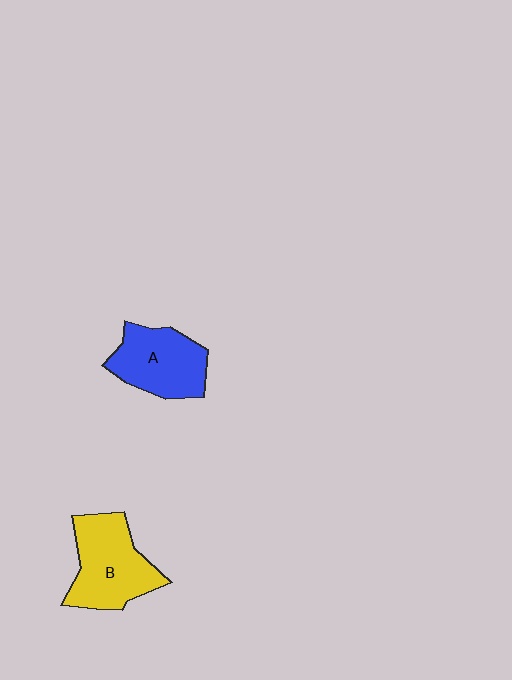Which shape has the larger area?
Shape B (yellow).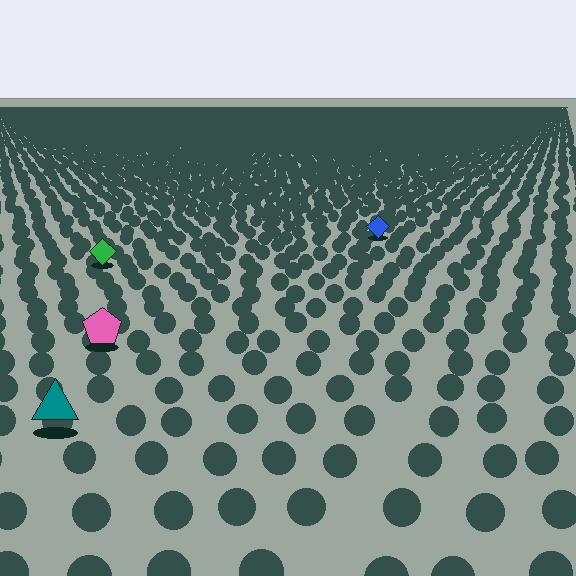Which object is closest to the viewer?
The teal triangle is closest. The texture marks near it are larger and more spread out.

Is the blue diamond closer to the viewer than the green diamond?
No. The green diamond is closer — you can tell from the texture gradient: the ground texture is coarser near it.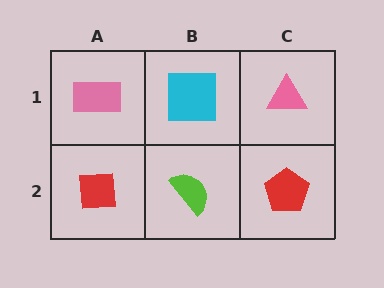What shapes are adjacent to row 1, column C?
A red pentagon (row 2, column C), a cyan square (row 1, column B).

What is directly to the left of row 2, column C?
A lime semicircle.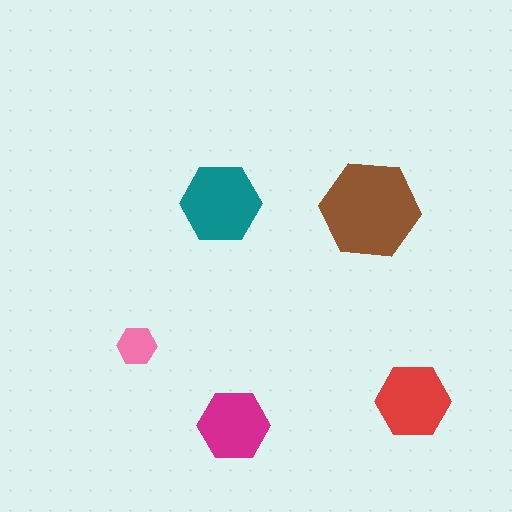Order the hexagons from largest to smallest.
the brown one, the teal one, the red one, the magenta one, the pink one.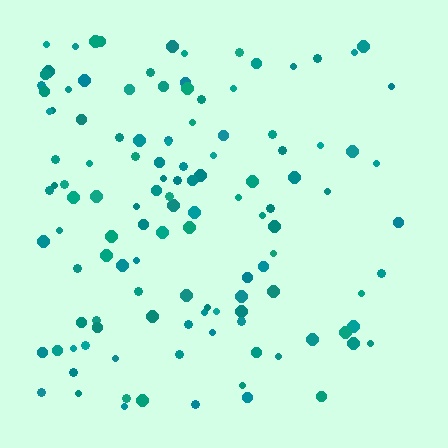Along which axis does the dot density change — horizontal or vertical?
Horizontal.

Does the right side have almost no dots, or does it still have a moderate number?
Still a moderate number, just noticeably fewer than the left.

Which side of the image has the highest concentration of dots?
The left.